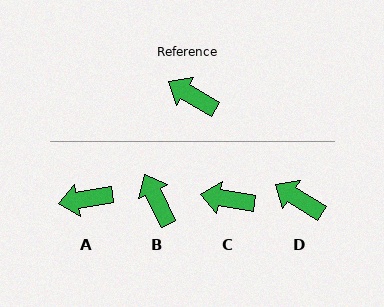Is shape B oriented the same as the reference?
No, it is off by about 33 degrees.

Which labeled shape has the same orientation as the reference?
D.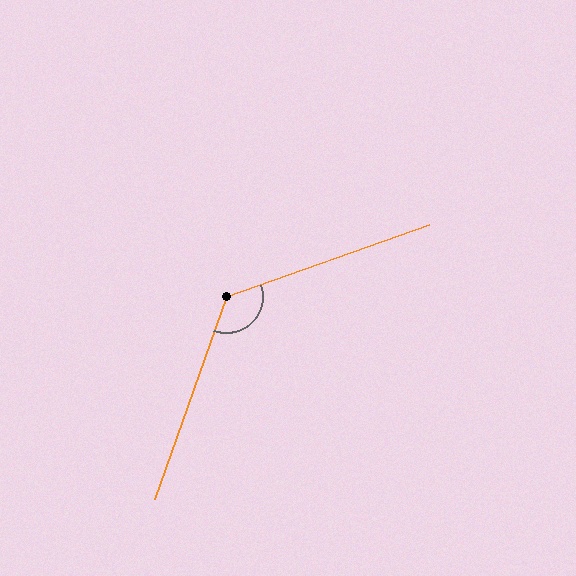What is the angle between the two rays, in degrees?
Approximately 129 degrees.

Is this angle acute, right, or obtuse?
It is obtuse.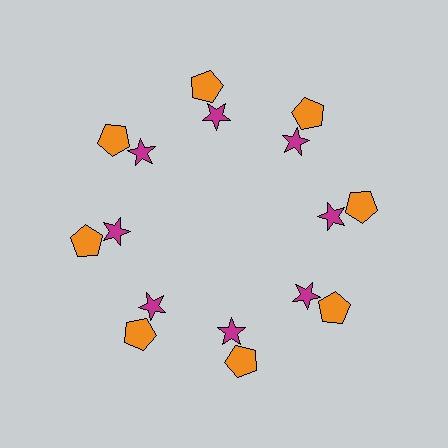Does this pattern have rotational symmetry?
Yes, this pattern has 8-fold rotational symmetry. It looks the same after rotating 45 degrees around the center.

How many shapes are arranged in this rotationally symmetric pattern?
There are 16 shapes, arranged in 8 groups of 2.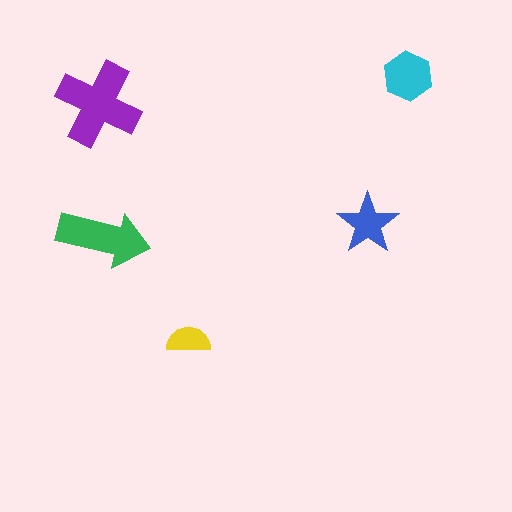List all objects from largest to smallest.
The purple cross, the green arrow, the cyan hexagon, the blue star, the yellow semicircle.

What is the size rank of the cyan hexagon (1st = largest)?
3rd.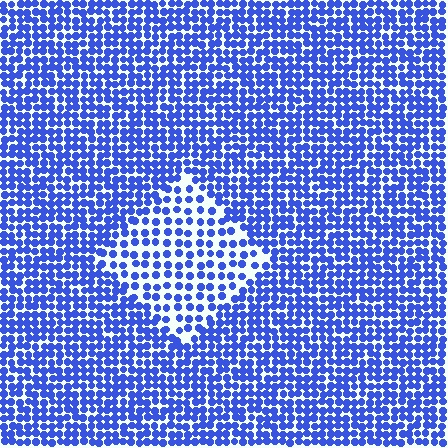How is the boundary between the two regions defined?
The boundary is defined by a change in element density (approximately 1.8x ratio). All elements are the same color, size, and shape.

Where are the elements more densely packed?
The elements are more densely packed outside the diamond boundary.